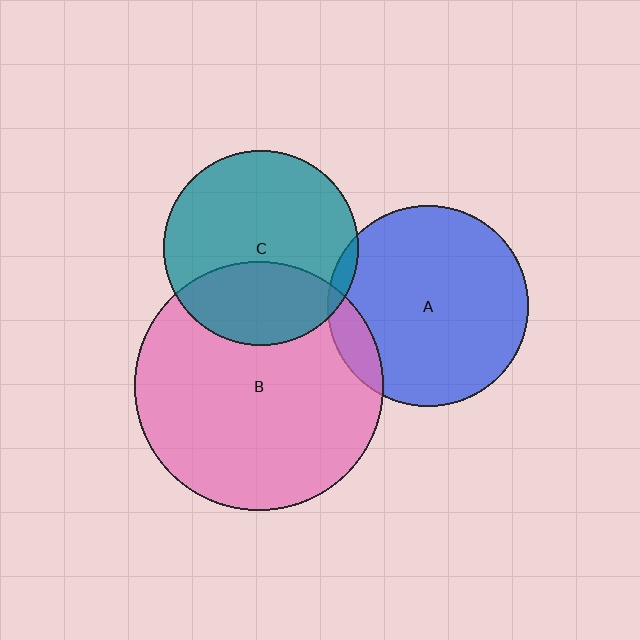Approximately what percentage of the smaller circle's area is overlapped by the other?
Approximately 5%.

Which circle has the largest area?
Circle B (pink).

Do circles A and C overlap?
Yes.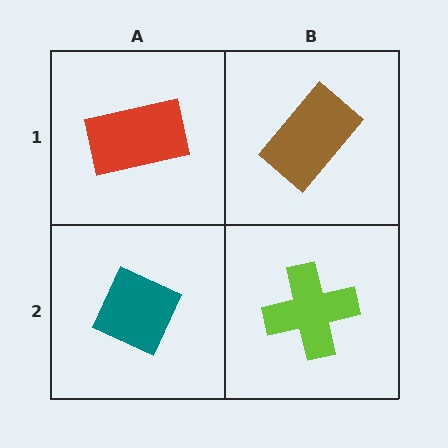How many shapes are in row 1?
2 shapes.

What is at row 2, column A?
A teal diamond.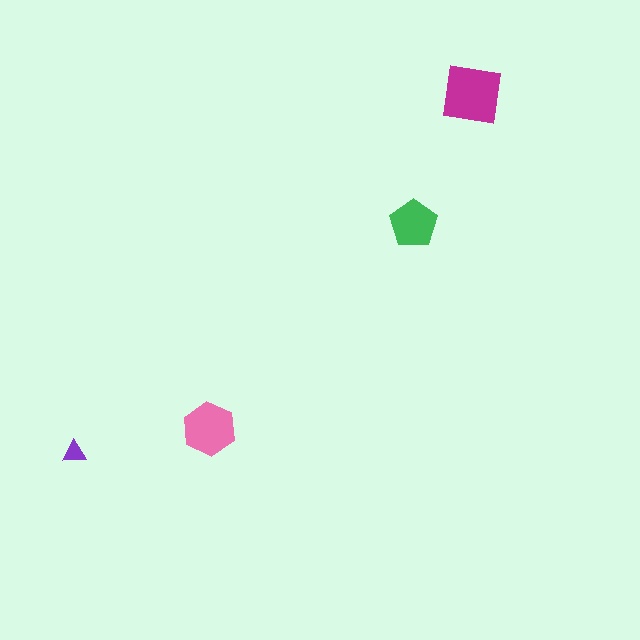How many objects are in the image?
There are 4 objects in the image.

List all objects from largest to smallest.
The magenta square, the pink hexagon, the green pentagon, the purple triangle.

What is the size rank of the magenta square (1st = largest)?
1st.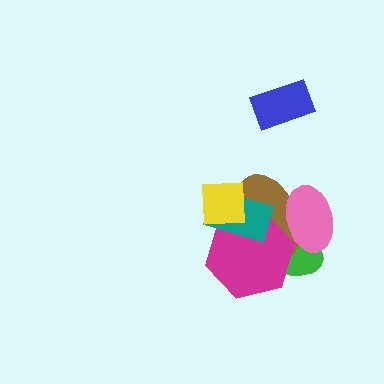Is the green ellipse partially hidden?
Yes, it is partially covered by another shape.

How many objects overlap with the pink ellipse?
3 objects overlap with the pink ellipse.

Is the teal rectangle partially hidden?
Yes, it is partially covered by another shape.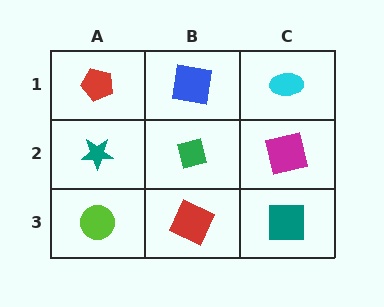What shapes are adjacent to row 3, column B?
A green square (row 2, column B), a lime circle (row 3, column A), a teal square (row 3, column C).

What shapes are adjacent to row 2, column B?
A blue square (row 1, column B), a red square (row 3, column B), a teal star (row 2, column A), a magenta square (row 2, column C).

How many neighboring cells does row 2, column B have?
4.